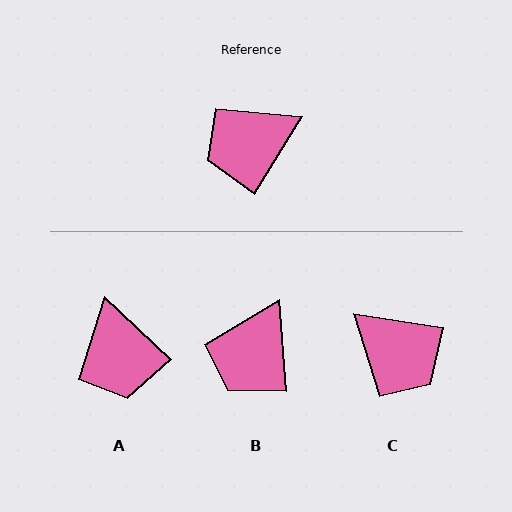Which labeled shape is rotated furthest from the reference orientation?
C, about 113 degrees away.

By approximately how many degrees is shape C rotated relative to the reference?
Approximately 113 degrees counter-clockwise.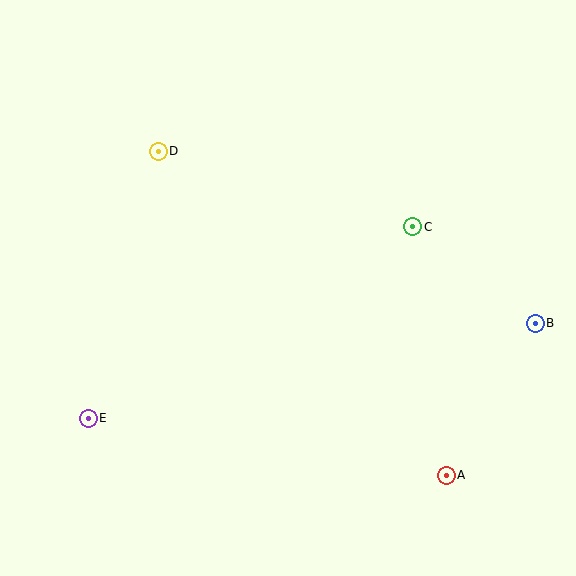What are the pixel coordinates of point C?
Point C is at (413, 227).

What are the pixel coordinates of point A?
Point A is at (446, 475).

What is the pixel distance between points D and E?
The distance between D and E is 276 pixels.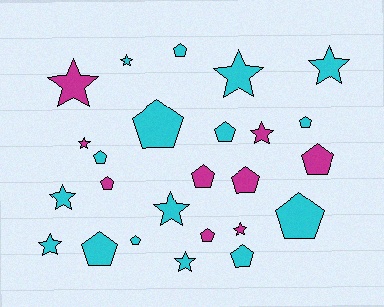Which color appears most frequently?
Cyan, with 16 objects.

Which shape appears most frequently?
Pentagon, with 14 objects.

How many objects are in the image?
There are 25 objects.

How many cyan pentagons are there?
There are 9 cyan pentagons.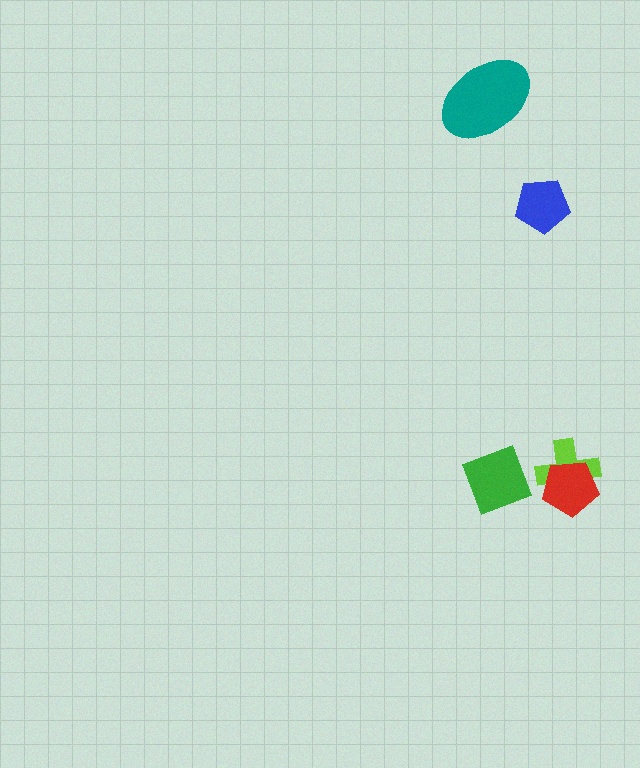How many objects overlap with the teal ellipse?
0 objects overlap with the teal ellipse.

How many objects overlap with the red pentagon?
1 object overlaps with the red pentagon.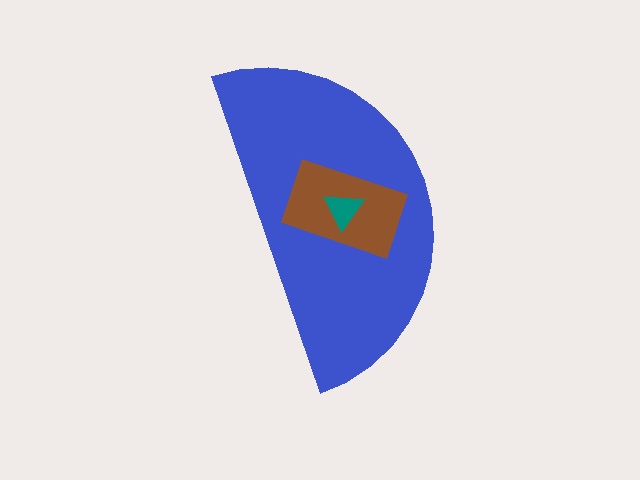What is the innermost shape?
The teal triangle.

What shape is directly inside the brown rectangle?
The teal triangle.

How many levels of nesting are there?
3.